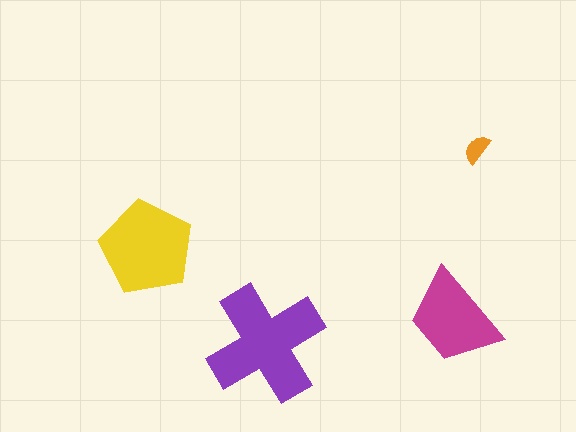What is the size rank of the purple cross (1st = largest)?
1st.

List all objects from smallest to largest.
The orange semicircle, the magenta trapezoid, the yellow pentagon, the purple cross.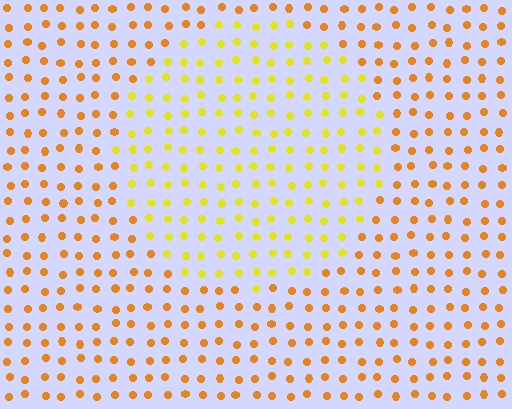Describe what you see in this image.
The image is filled with small orange elements in a uniform arrangement. A circle-shaped region is visible where the elements are tinted to a slightly different hue, forming a subtle color boundary.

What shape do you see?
I see a circle.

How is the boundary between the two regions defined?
The boundary is defined purely by a slight shift in hue (about 31 degrees). Spacing, size, and orientation are identical on both sides.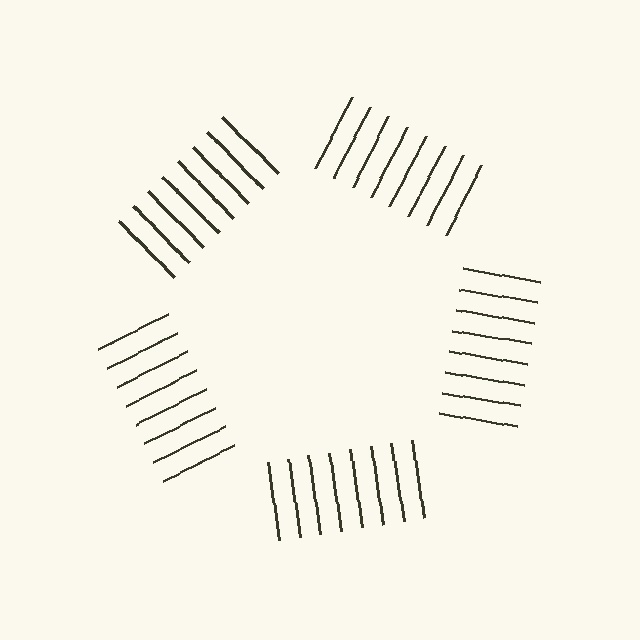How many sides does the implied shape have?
5 sides — the line-ends trace a pentagon.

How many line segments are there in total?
40 — 8 along each of the 5 edges.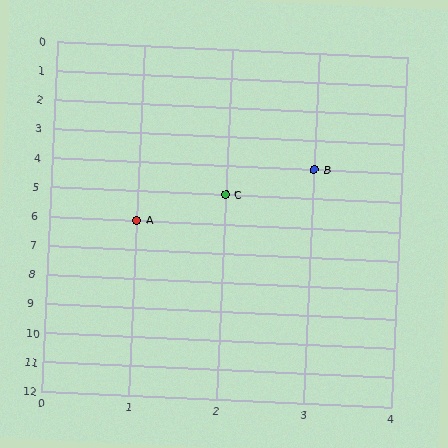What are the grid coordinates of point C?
Point C is at grid coordinates (2, 5).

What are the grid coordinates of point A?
Point A is at grid coordinates (1, 6).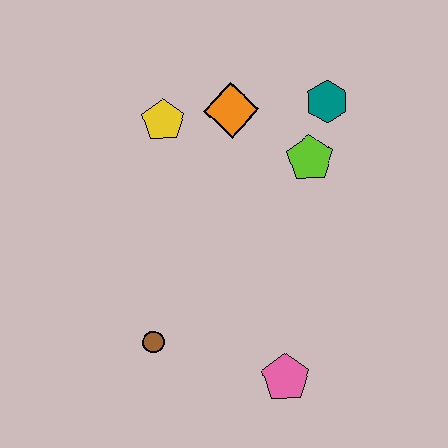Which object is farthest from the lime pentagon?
The brown circle is farthest from the lime pentagon.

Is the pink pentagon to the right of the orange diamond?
Yes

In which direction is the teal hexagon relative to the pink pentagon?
The teal hexagon is above the pink pentagon.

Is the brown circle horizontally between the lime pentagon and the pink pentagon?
No